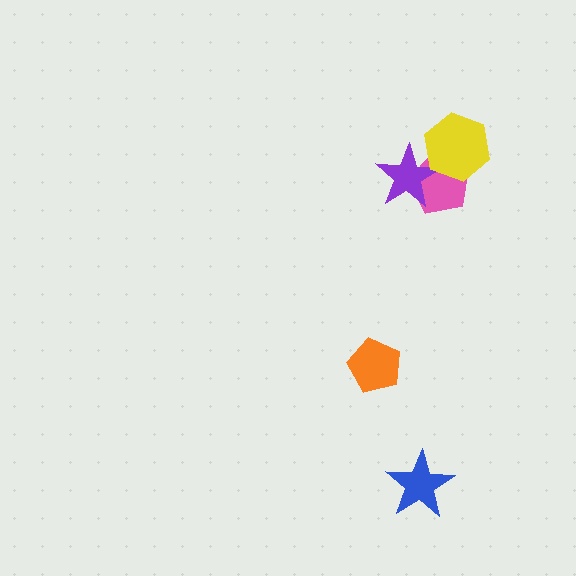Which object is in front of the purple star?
The yellow hexagon is in front of the purple star.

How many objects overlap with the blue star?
0 objects overlap with the blue star.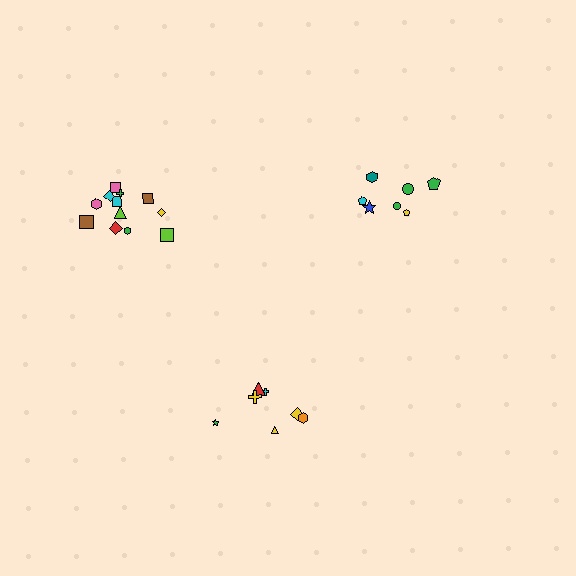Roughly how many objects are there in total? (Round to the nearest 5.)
Roughly 25 objects in total.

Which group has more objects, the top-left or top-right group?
The top-left group.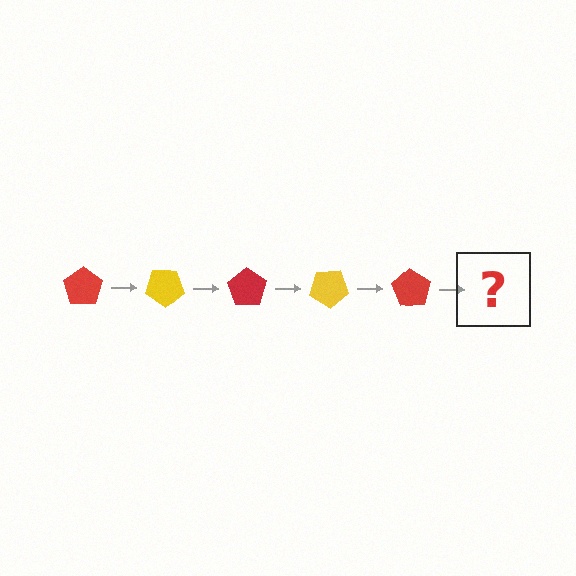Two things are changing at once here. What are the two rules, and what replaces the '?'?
The two rules are that it rotates 35 degrees each step and the color cycles through red and yellow. The '?' should be a yellow pentagon, rotated 175 degrees from the start.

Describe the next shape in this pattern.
It should be a yellow pentagon, rotated 175 degrees from the start.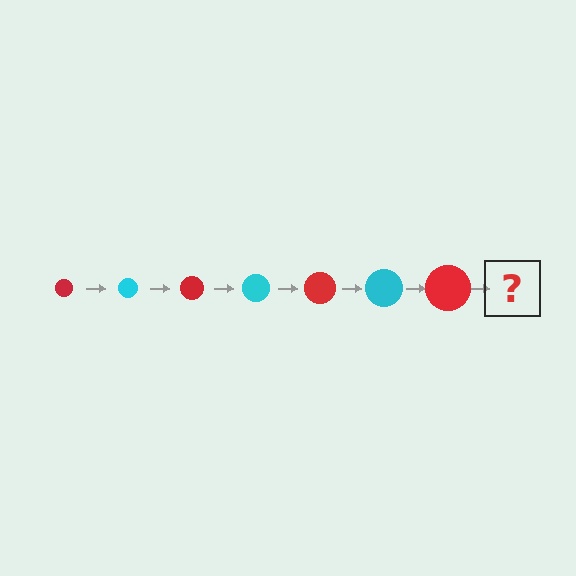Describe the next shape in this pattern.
It should be a cyan circle, larger than the previous one.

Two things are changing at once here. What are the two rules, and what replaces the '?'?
The two rules are that the circle grows larger each step and the color cycles through red and cyan. The '?' should be a cyan circle, larger than the previous one.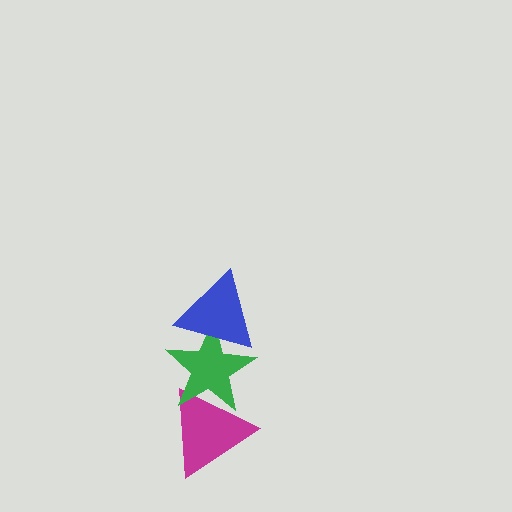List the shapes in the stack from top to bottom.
From top to bottom: the blue triangle, the green star, the magenta triangle.